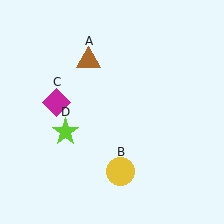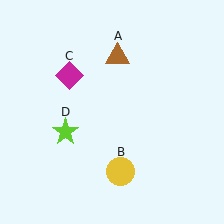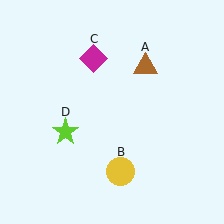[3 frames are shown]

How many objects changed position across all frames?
2 objects changed position: brown triangle (object A), magenta diamond (object C).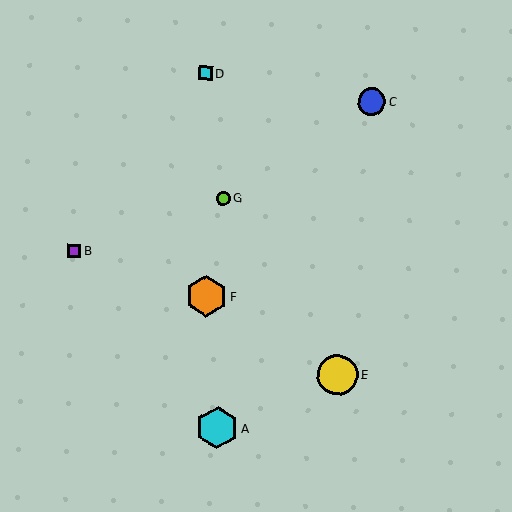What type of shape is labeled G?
Shape G is a lime circle.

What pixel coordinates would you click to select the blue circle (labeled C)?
Click at (372, 102) to select the blue circle C.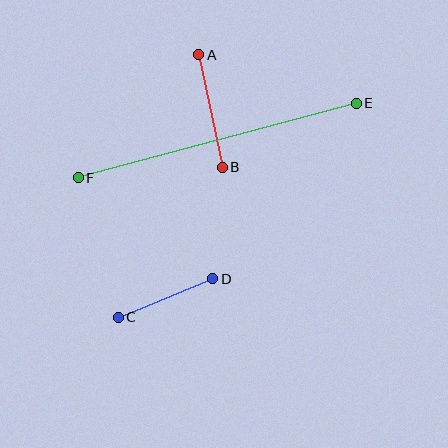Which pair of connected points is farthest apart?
Points E and F are farthest apart.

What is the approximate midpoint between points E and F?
The midpoint is at approximately (217, 140) pixels.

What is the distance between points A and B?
The distance is approximately 115 pixels.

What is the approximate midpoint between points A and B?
The midpoint is at approximately (210, 111) pixels.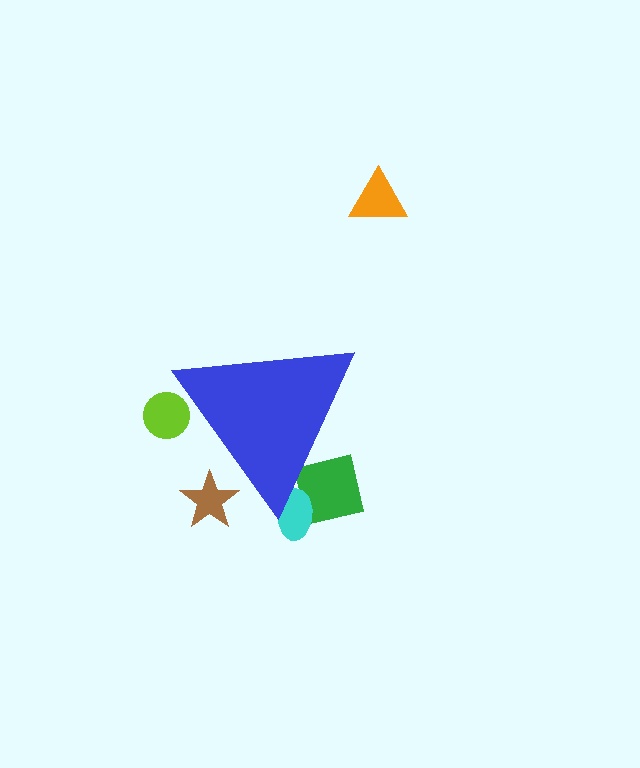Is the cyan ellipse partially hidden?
Yes, the cyan ellipse is partially hidden behind the blue triangle.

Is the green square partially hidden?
Yes, the green square is partially hidden behind the blue triangle.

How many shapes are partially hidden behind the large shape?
4 shapes are partially hidden.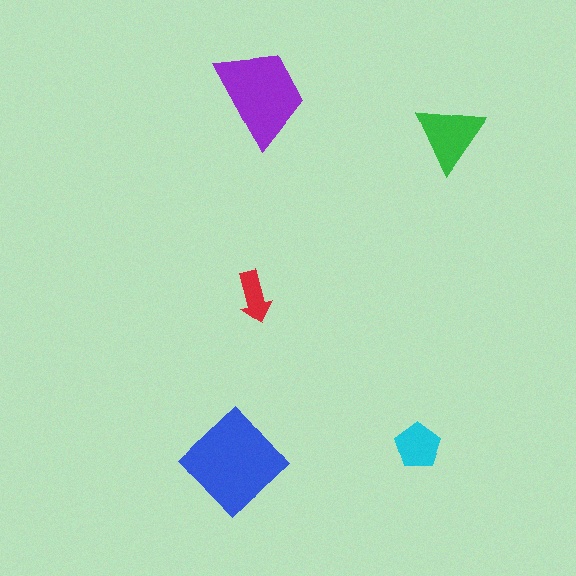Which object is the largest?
The blue diamond.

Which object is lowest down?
The blue diamond is bottommost.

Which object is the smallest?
The red arrow.